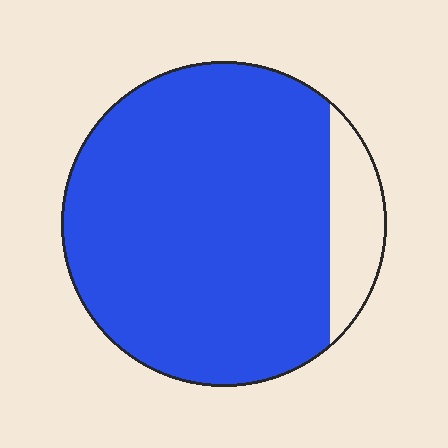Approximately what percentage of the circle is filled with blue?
Approximately 90%.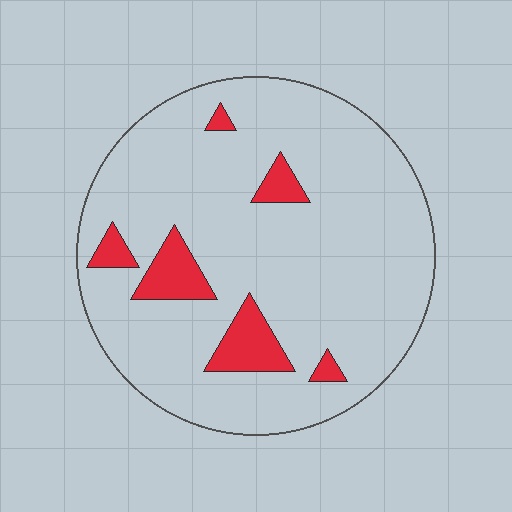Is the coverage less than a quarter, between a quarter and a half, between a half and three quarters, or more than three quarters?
Less than a quarter.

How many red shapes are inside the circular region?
6.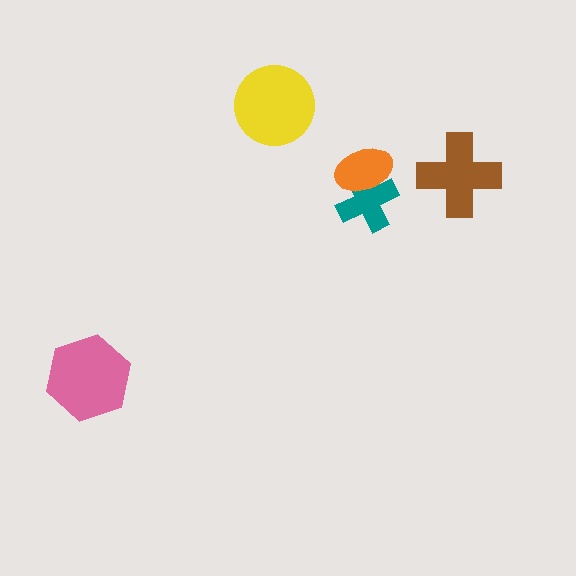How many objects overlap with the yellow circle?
0 objects overlap with the yellow circle.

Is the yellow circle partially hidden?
No, no other shape covers it.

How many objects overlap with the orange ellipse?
1 object overlaps with the orange ellipse.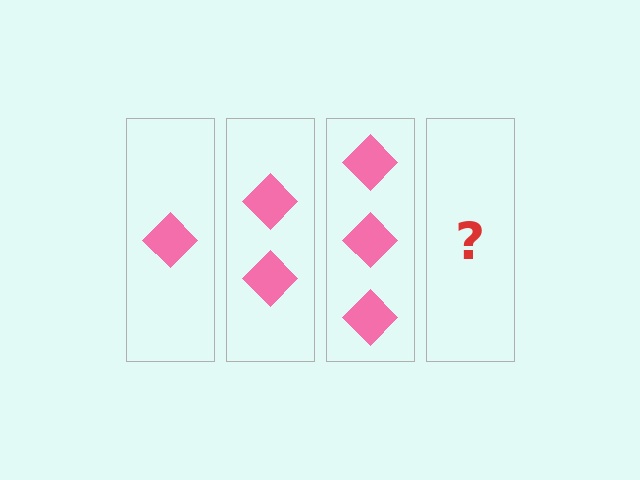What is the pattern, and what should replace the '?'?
The pattern is that each step adds one more diamond. The '?' should be 4 diamonds.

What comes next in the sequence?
The next element should be 4 diamonds.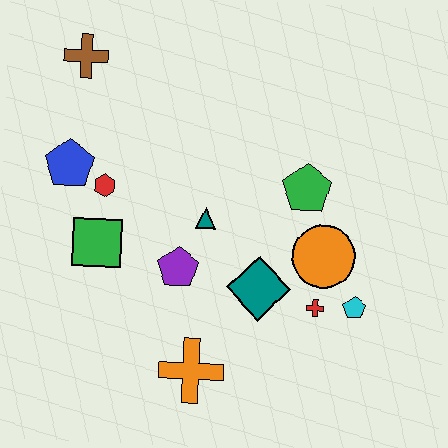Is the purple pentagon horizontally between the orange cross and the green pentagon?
No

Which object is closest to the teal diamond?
The red cross is closest to the teal diamond.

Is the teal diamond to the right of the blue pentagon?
Yes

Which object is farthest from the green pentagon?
The brown cross is farthest from the green pentagon.